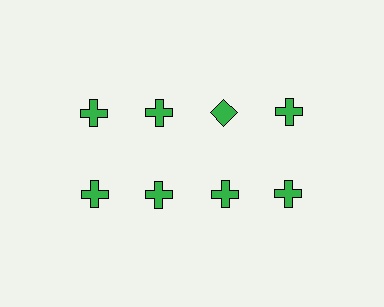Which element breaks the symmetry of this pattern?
The green diamond in the top row, center column breaks the symmetry. All other shapes are green crosses.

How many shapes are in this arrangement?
There are 8 shapes arranged in a grid pattern.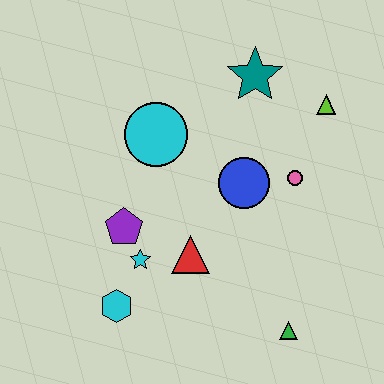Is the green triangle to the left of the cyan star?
No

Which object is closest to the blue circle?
The pink circle is closest to the blue circle.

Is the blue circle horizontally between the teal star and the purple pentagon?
Yes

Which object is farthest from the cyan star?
The lime triangle is farthest from the cyan star.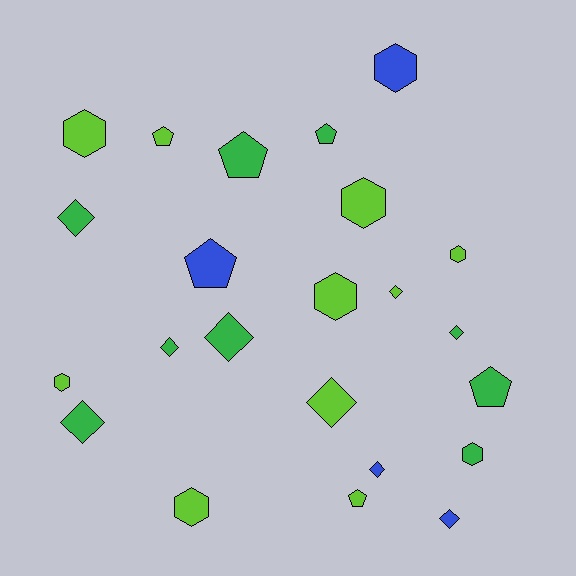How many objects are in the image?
There are 23 objects.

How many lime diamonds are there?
There are 2 lime diamonds.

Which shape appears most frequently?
Diamond, with 9 objects.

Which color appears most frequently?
Lime, with 10 objects.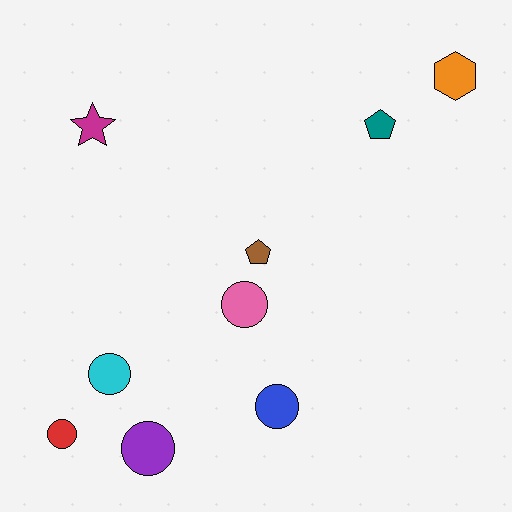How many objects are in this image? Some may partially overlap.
There are 9 objects.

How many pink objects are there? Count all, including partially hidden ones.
There is 1 pink object.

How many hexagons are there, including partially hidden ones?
There is 1 hexagon.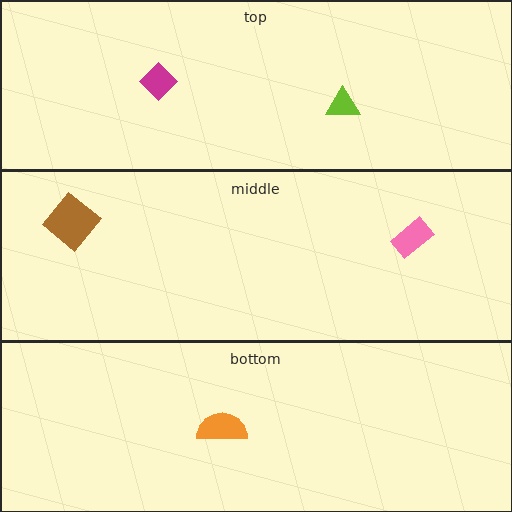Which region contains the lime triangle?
The top region.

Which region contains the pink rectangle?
The middle region.